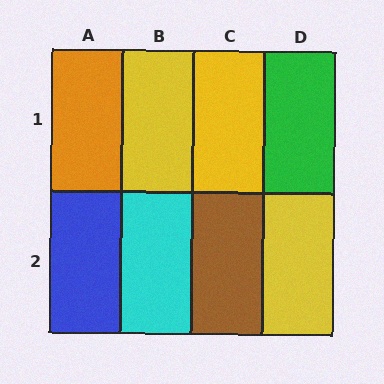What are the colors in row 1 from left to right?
Orange, yellow, yellow, green.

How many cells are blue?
1 cell is blue.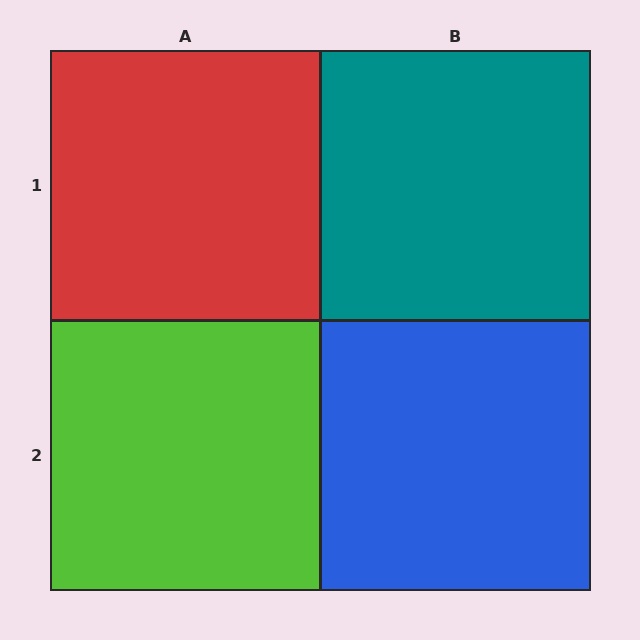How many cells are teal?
1 cell is teal.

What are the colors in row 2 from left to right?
Lime, blue.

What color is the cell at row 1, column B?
Teal.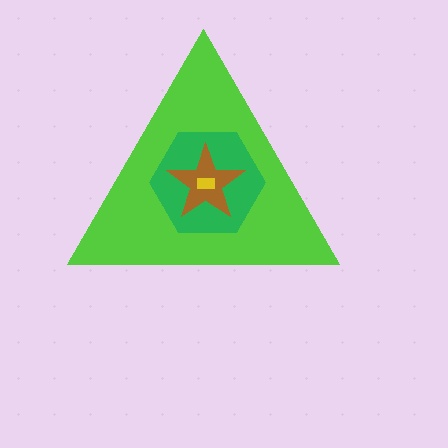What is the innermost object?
The yellow rectangle.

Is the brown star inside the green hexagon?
Yes.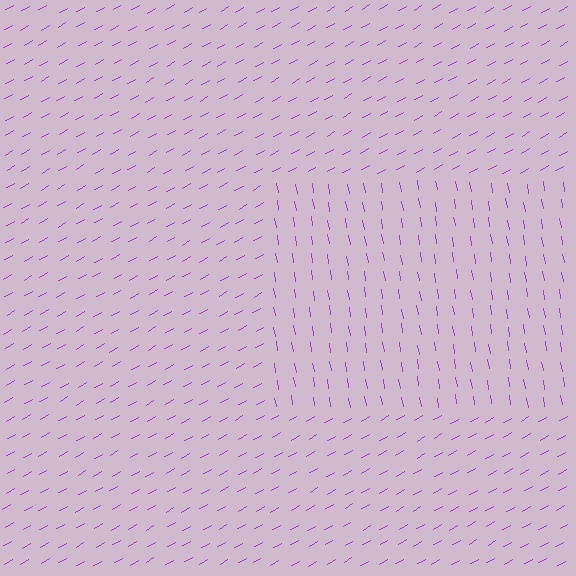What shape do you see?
I see a rectangle.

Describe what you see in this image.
The image is filled with small purple line segments. A rectangle region in the image has lines oriented differently from the surrounding lines, creating a visible texture boundary.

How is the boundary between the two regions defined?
The boundary is defined purely by a change in line orientation (approximately 69 degrees difference). All lines are the same color and thickness.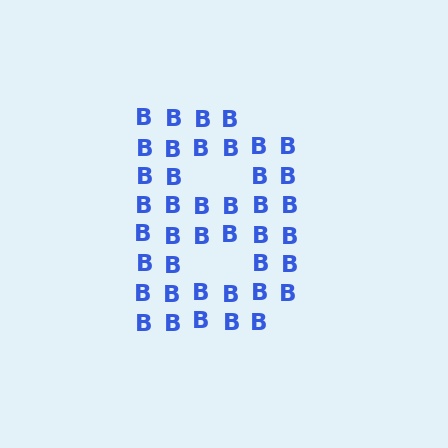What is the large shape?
The large shape is the letter B.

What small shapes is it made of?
It is made of small letter B's.